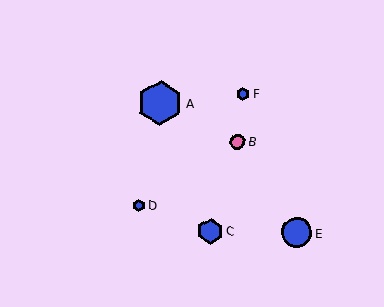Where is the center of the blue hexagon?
The center of the blue hexagon is at (139, 205).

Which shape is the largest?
The blue hexagon (labeled A) is the largest.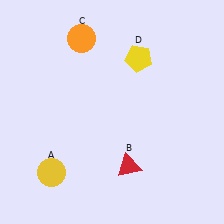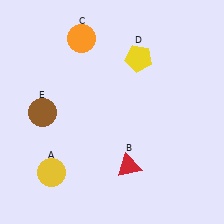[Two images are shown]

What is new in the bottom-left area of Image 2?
A brown circle (E) was added in the bottom-left area of Image 2.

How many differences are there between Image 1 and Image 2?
There is 1 difference between the two images.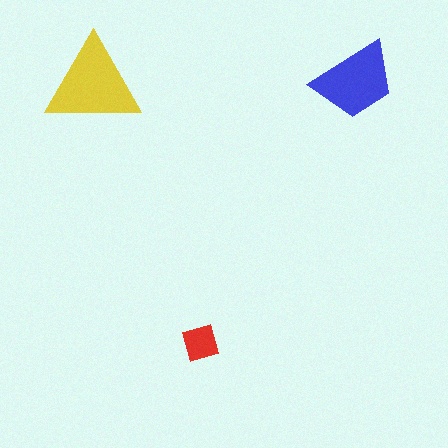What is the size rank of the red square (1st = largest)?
3rd.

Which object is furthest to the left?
The yellow triangle is leftmost.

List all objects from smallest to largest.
The red square, the blue trapezoid, the yellow triangle.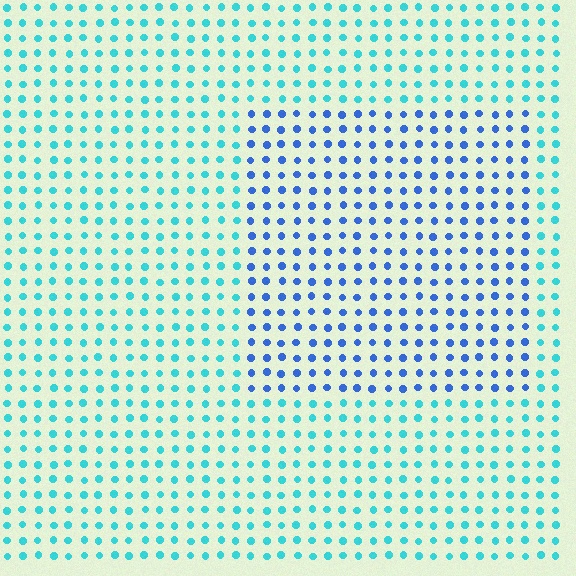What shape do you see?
I see a rectangle.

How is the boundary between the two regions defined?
The boundary is defined purely by a slight shift in hue (about 40 degrees). Spacing, size, and orientation are identical on both sides.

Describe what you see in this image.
The image is filled with small cyan elements in a uniform arrangement. A rectangle-shaped region is visible where the elements are tinted to a slightly different hue, forming a subtle color boundary.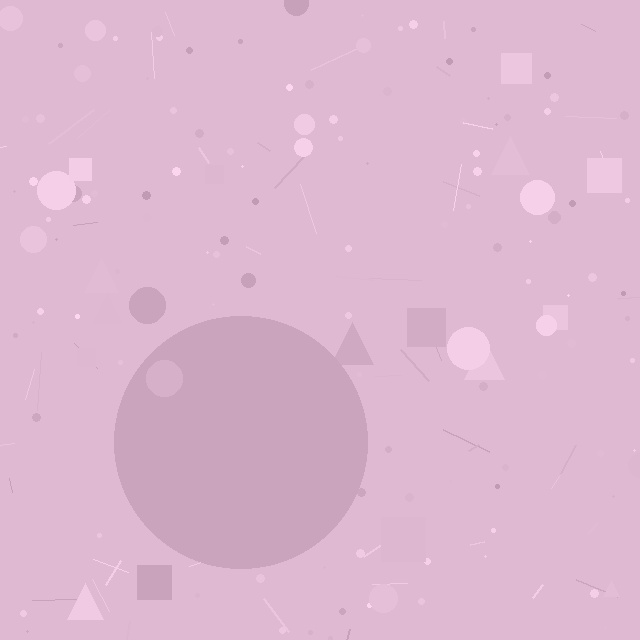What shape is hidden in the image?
A circle is hidden in the image.